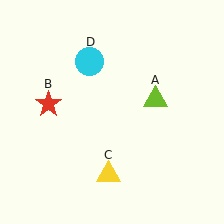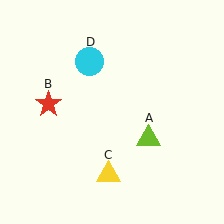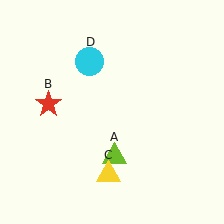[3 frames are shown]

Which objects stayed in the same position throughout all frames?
Red star (object B) and yellow triangle (object C) and cyan circle (object D) remained stationary.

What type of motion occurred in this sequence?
The lime triangle (object A) rotated clockwise around the center of the scene.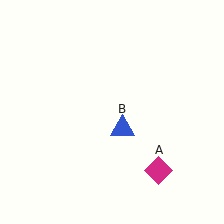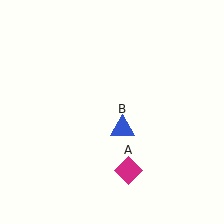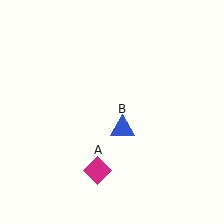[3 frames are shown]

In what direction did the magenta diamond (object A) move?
The magenta diamond (object A) moved left.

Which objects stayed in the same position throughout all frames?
Blue triangle (object B) remained stationary.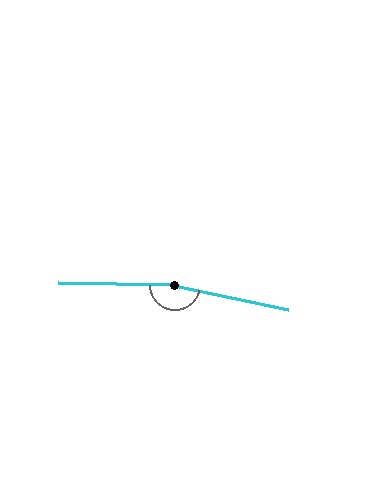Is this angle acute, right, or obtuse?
It is obtuse.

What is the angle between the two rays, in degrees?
Approximately 169 degrees.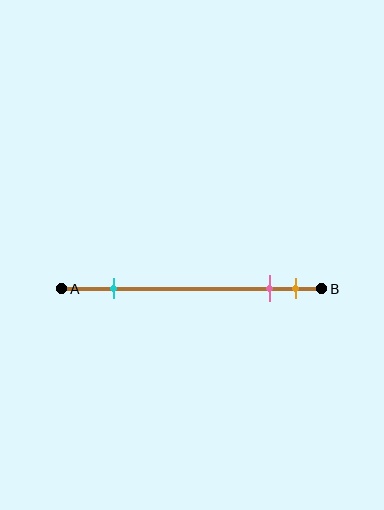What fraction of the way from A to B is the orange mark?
The orange mark is approximately 90% (0.9) of the way from A to B.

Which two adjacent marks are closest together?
The pink and orange marks are the closest adjacent pair.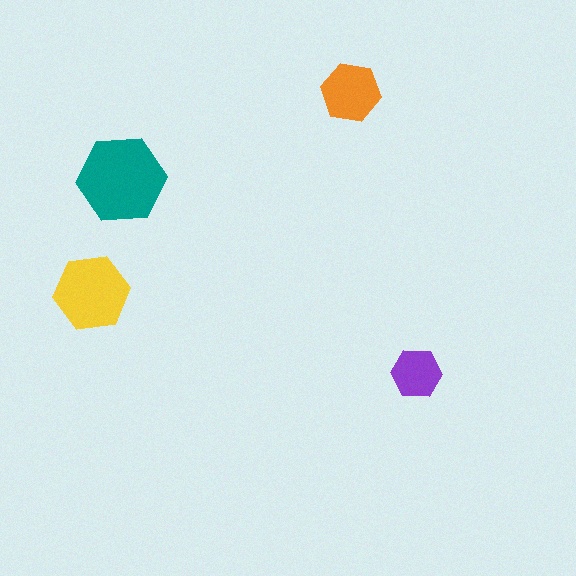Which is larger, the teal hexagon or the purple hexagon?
The teal one.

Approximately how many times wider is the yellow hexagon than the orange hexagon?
About 1.5 times wider.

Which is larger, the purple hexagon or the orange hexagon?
The orange one.